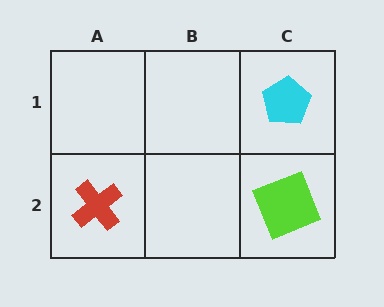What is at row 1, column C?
A cyan pentagon.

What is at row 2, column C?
A lime square.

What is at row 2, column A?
A red cross.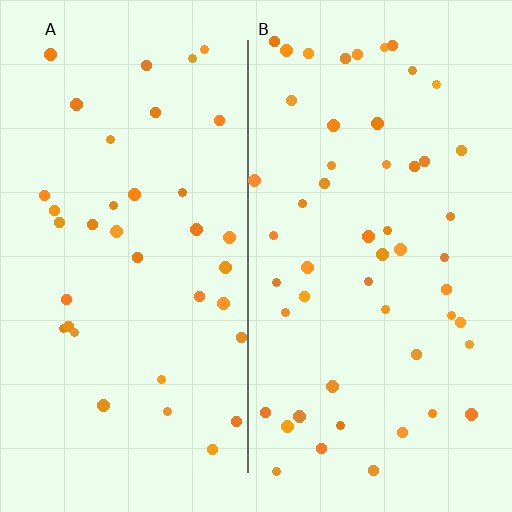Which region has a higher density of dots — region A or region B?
B (the right).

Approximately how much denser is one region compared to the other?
Approximately 1.4× — region B over region A.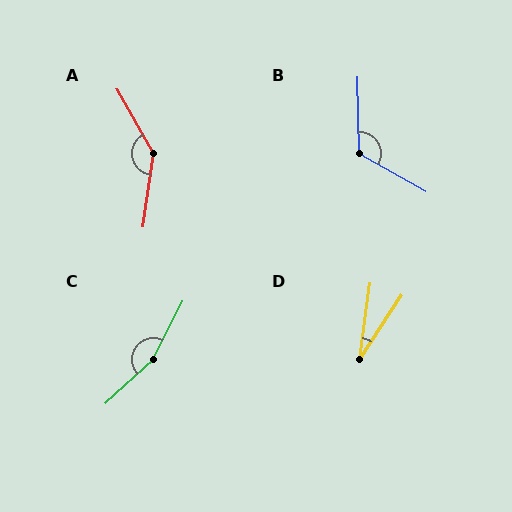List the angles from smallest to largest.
D (26°), B (120°), A (142°), C (159°).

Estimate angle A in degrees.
Approximately 142 degrees.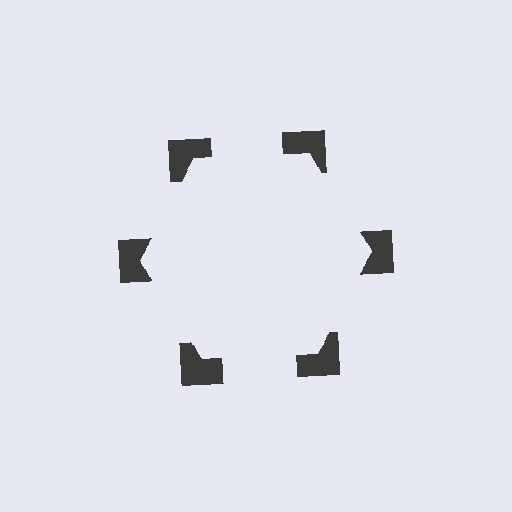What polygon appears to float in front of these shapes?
An illusory hexagon — its edges are inferred from the aligned wedge cuts in the notched squares, not physically drawn.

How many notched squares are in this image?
There are 6 — one at each vertex of the illusory hexagon.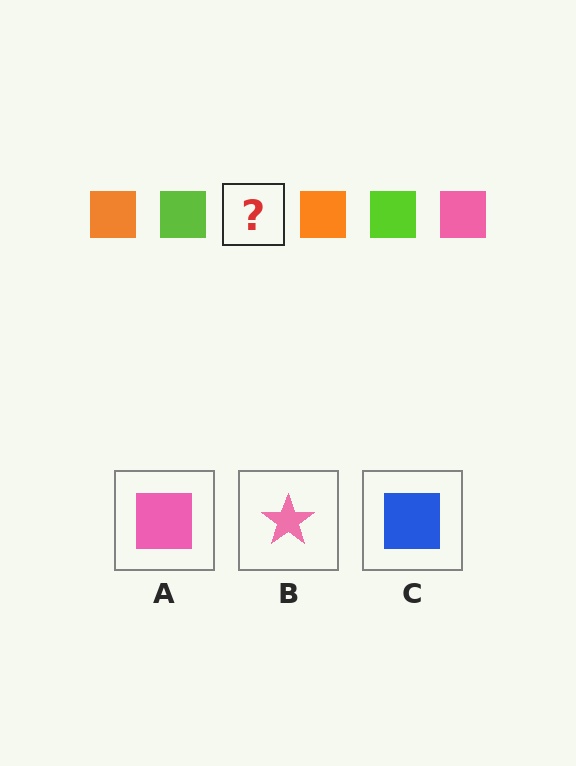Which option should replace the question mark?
Option A.